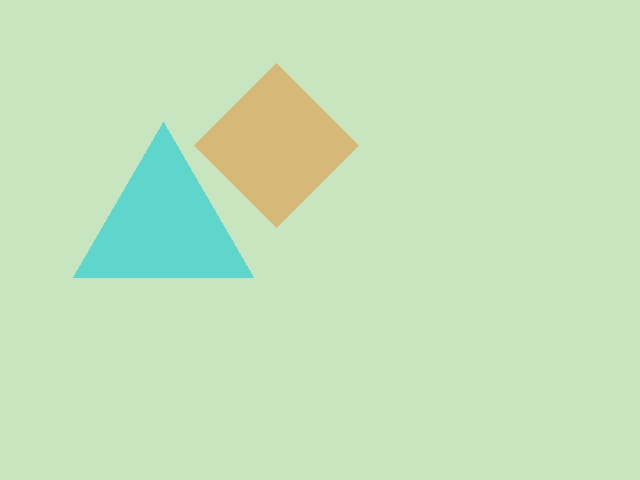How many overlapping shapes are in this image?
There are 2 overlapping shapes in the image.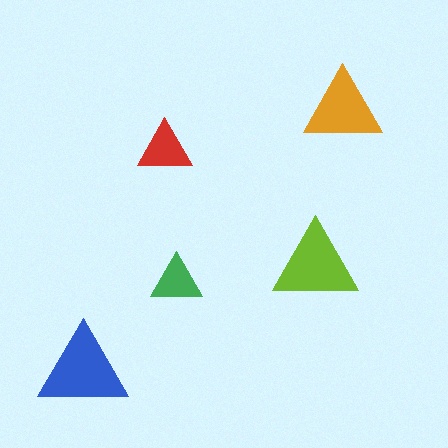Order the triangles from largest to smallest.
the blue one, the lime one, the orange one, the red one, the green one.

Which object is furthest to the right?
The orange triangle is rightmost.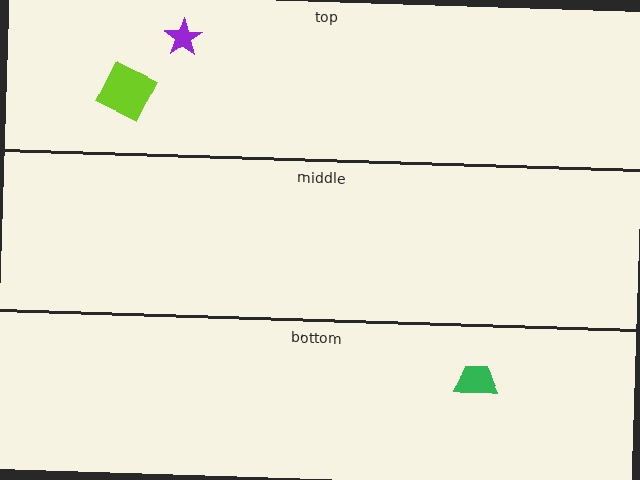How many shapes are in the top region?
2.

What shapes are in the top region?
The lime square, the purple star.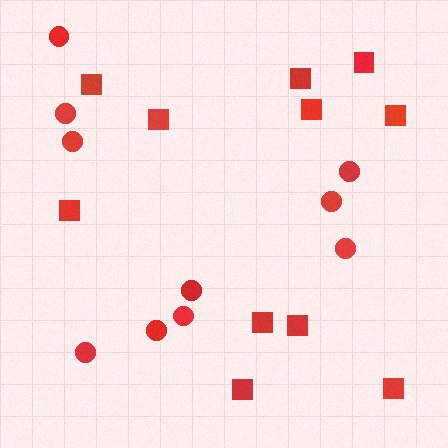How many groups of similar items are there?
There are 2 groups: one group of squares (11) and one group of circles (10).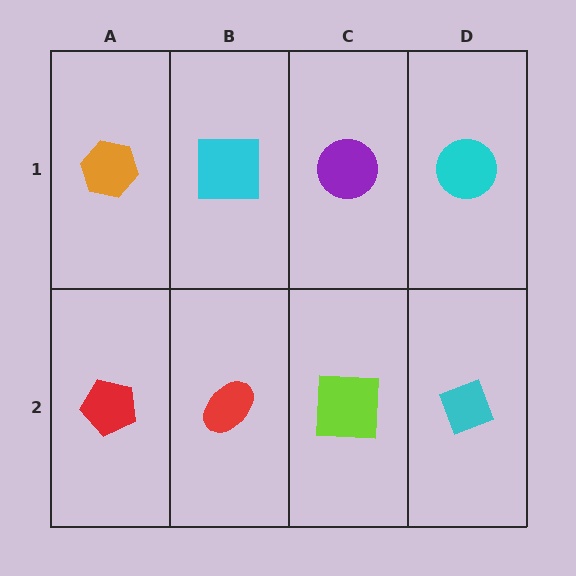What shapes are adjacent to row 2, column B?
A cyan square (row 1, column B), a red pentagon (row 2, column A), a lime square (row 2, column C).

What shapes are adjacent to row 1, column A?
A red pentagon (row 2, column A), a cyan square (row 1, column B).